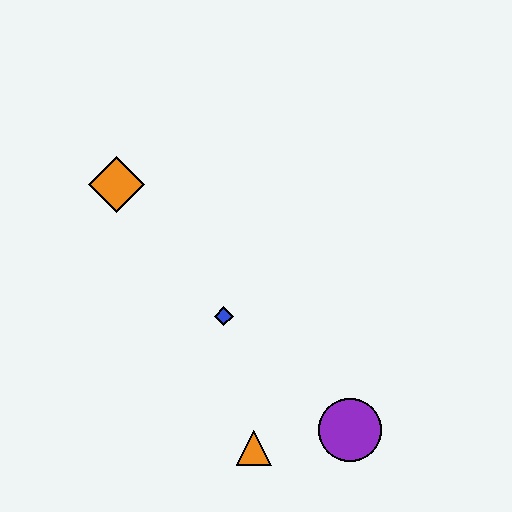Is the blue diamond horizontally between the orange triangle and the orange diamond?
Yes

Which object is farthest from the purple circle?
The orange diamond is farthest from the purple circle.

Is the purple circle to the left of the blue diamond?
No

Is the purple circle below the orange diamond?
Yes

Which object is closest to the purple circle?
The orange triangle is closest to the purple circle.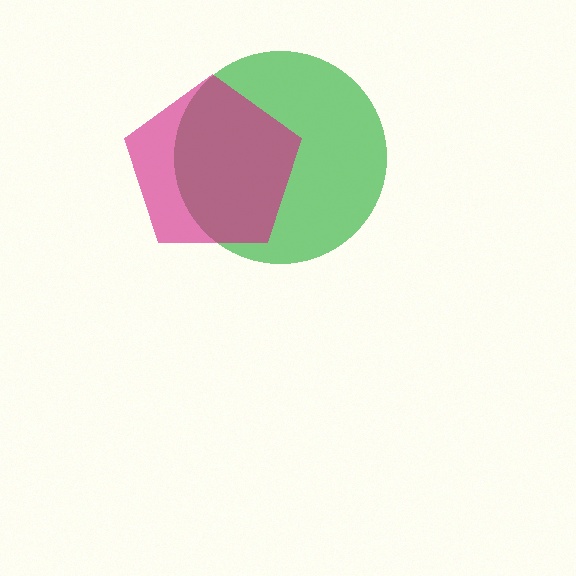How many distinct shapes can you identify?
There are 2 distinct shapes: a green circle, a magenta pentagon.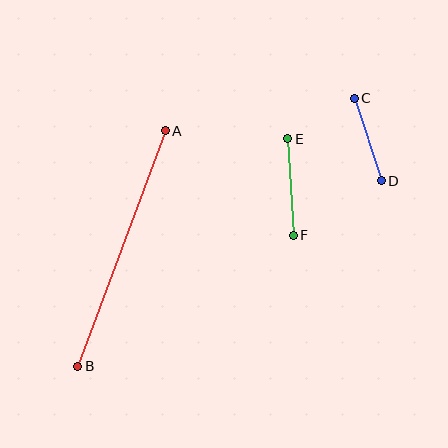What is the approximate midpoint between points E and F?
The midpoint is at approximately (290, 187) pixels.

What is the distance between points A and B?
The distance is approximately 251 pixels.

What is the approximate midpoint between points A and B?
The midpoint is at approximately (121, 249) pixels.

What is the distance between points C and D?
The distance is approximately 86 pixels.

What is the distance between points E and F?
The distance is approximately 97 pixels.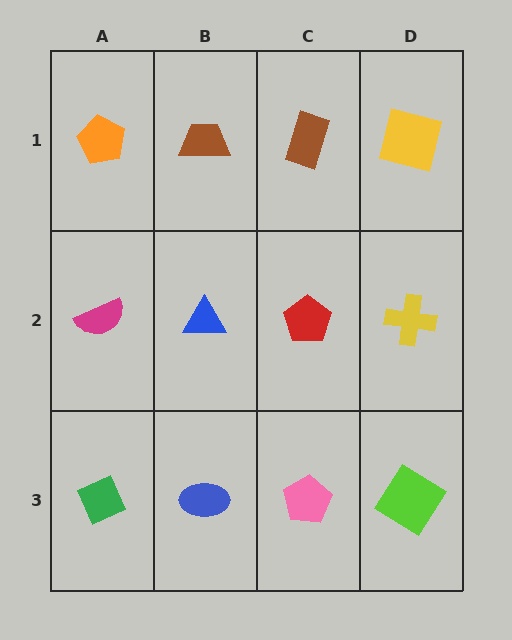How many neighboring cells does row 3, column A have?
2.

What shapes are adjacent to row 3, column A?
A magenta semicircle (row 2, column A), a blue ellipse (row 3, column B).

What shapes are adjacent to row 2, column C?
A brown rectangle (row 1, column C), a pink pentagon (row 3, column C), a blue triangle (row 2, column B), a yellow cross (row 2, column D).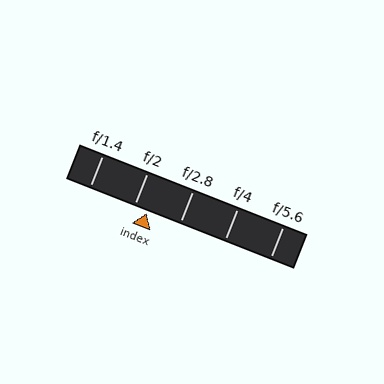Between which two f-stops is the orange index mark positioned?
The index mark is between f/2 and f/2.8.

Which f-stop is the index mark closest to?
The index mark is closest to f/2.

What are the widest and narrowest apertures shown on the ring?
The widest aperture shown is f/1.4 and the narrowest is f/5.6.